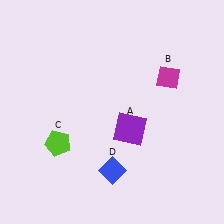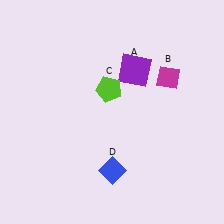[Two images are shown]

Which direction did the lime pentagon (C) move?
The lime pentagon (C) moved up.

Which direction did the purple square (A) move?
The purple square (A) moved up.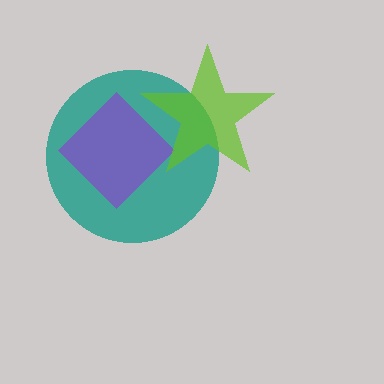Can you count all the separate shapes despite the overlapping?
Yes, there are 3 separate shapes.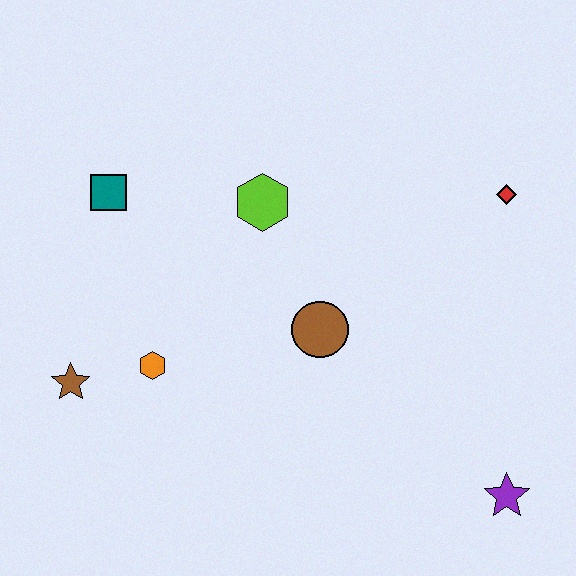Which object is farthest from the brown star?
The red diamond is farthest from the brown star.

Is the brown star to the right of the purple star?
No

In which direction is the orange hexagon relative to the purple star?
The orange hexagon is to the left of the purple star.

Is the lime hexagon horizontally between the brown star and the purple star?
Yes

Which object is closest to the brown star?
The orange hexagon is closest to the brown star.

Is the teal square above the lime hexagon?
Yes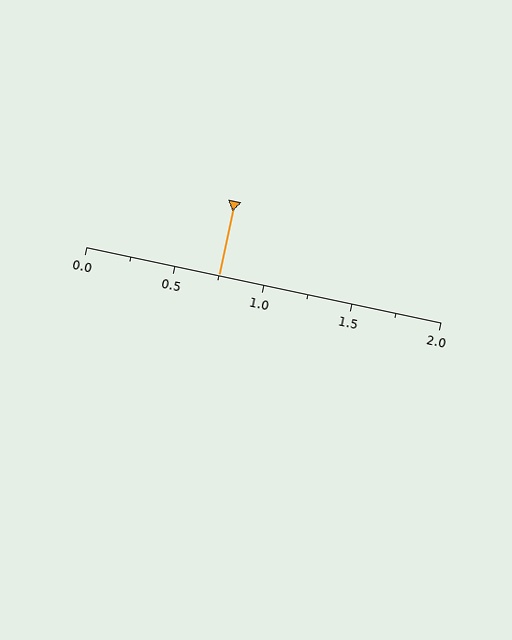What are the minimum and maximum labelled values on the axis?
The axis runs from 0.0 to 2.0.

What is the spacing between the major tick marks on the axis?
The major ticks are spaced 0.5 apart.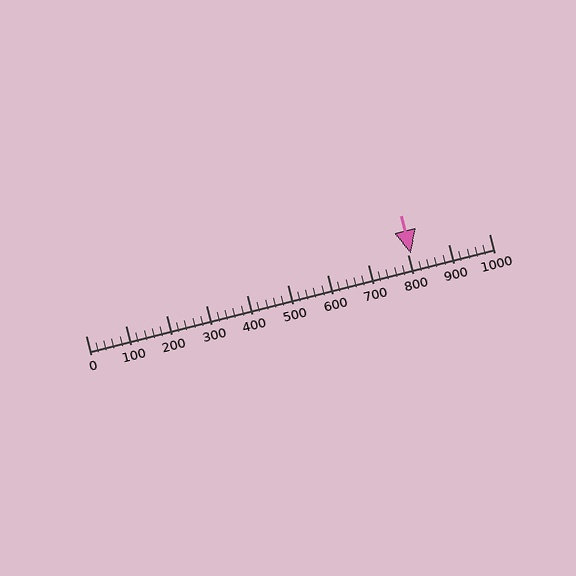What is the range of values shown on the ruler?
The ruler shows values from 0 to 1000.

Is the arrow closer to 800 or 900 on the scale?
The arrow is closer to 800.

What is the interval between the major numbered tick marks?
The major tick marks are spaced 100 units apart.